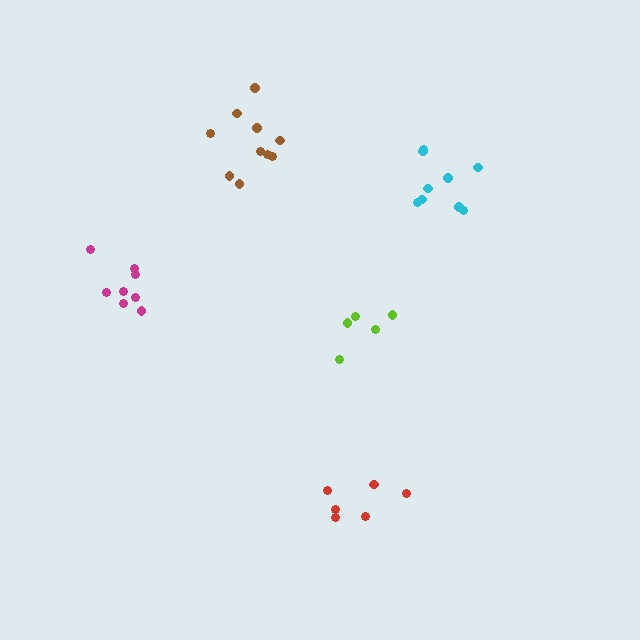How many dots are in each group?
Group 1: 6 dots, Group 2: 5 dots, Group 3: 9 dots, Group 4: 10 dots, Group 5: 8 dots (38 total).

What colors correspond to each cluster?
The clusters are colored: red, lime, cyan, brown, magenta.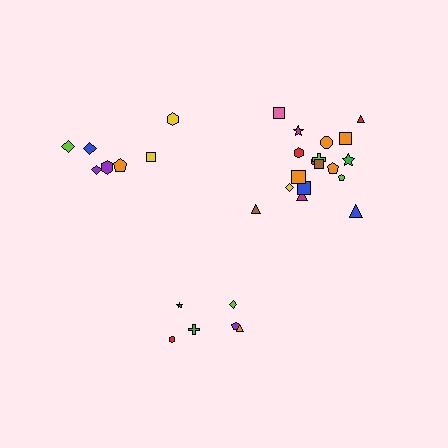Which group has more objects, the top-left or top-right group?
The top-right group.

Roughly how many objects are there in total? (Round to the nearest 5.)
Roughly 30 objects in total.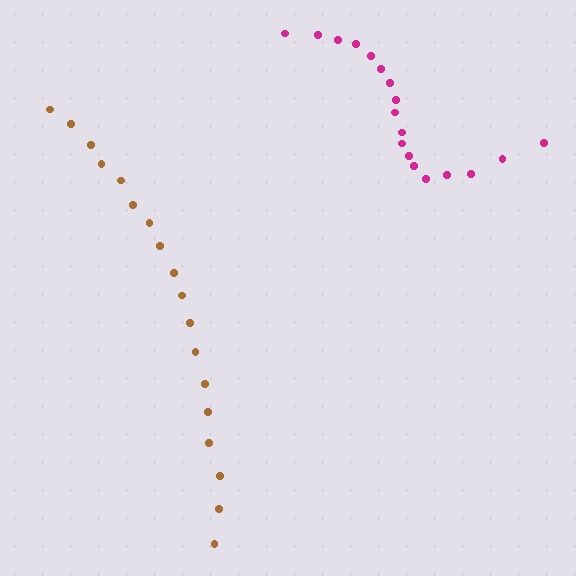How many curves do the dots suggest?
There are 2 distinct paths.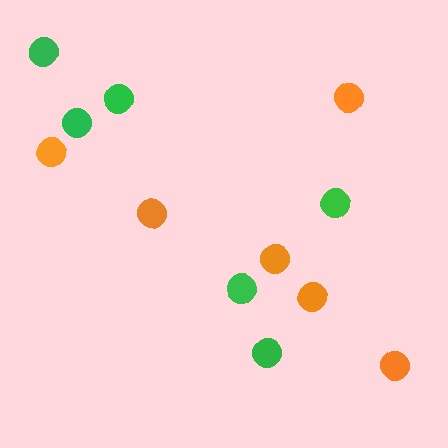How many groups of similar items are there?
There are 2 groups: one group of green circles (6) and one group of orange circles (6).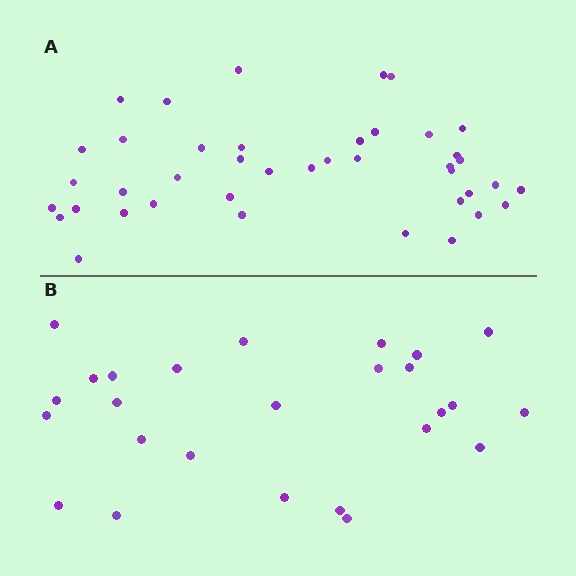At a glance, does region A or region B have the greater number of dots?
Region A (the top region) has more dots.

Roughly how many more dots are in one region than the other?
Region A has approximately 15 more dots than region B.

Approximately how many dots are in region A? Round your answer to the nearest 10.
About 40 dots. (The exact count is 41, which rounds to 40.)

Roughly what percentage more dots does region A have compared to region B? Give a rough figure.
About 60% more.